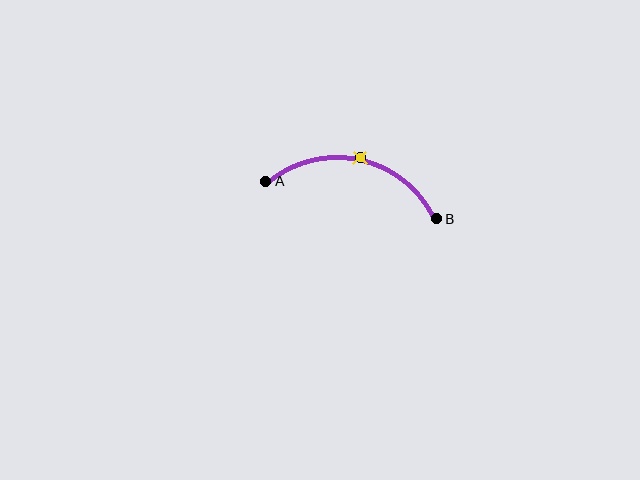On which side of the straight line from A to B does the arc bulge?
The arc bulges above the straight line connecting A and B.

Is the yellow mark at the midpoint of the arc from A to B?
Yes. The yellow mark lies on the arc at equal arc-length from both A and B — it is the arc midpoint.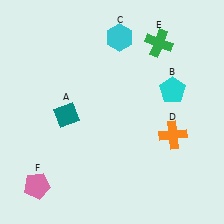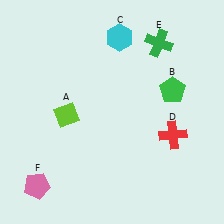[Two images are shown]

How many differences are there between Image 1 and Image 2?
There are 3 differences between the two images.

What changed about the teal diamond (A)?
In Image 1, A is teal. In Image 2, it changed to lime.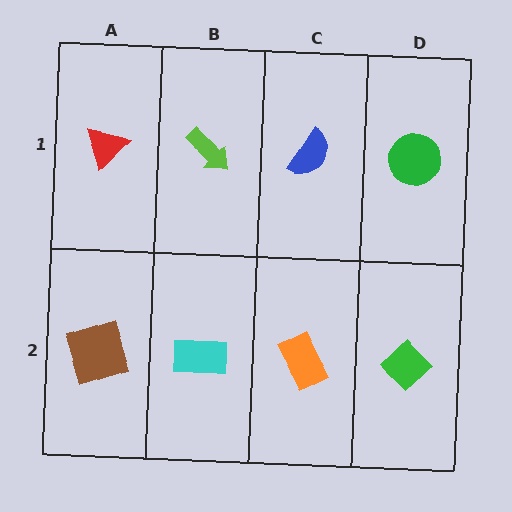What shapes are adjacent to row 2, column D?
A green circle (row 1, column D), an orange rectangle (row 2, column C).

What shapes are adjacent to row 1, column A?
A brown square (row 2, column A), a lime arrow (row 1, column B).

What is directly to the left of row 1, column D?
A blue semicircle.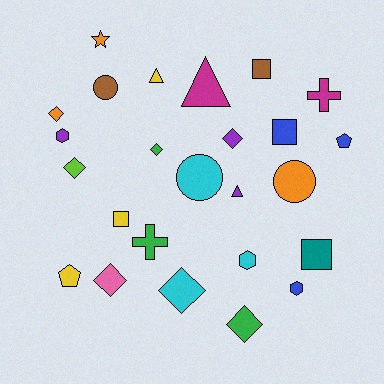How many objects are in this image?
There are 25 objects.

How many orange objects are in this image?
There are 3 orange objects.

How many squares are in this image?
There are 4 squares.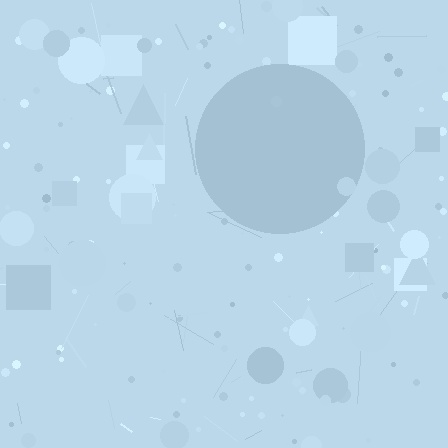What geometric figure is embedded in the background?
A circle is embedded in the background.